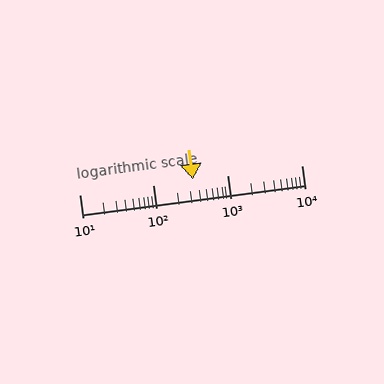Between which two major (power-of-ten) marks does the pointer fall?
The pointer is between 100 and 1000.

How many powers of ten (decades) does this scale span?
The scale spans 3 decades, from 10 to 10000.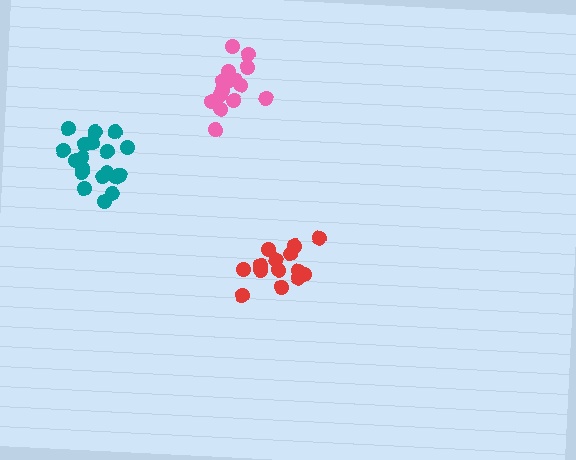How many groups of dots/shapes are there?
There are 3 groups.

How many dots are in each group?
Group 1: 16 dots, Group 2: 14 dots, Group 3: 19 dots (49 total).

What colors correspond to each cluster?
The clusters are colored: pink, red, teal.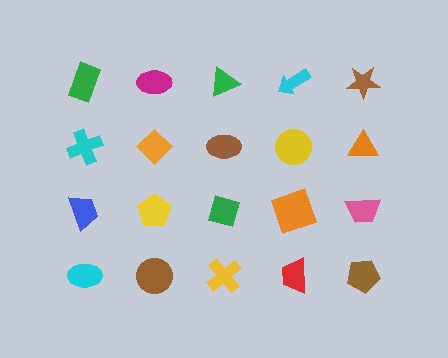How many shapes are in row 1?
5 shapes.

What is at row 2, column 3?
A brown ellipse.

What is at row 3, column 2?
A yellow pentagon.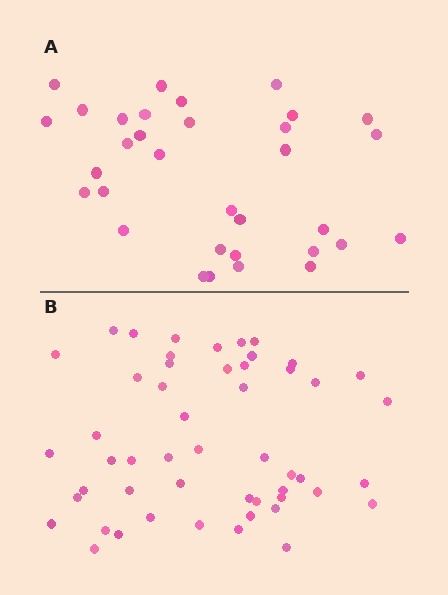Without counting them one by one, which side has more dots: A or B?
Region B (the bottom region) has more dots.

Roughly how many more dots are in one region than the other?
Region B has approximately 20 more dots than region A.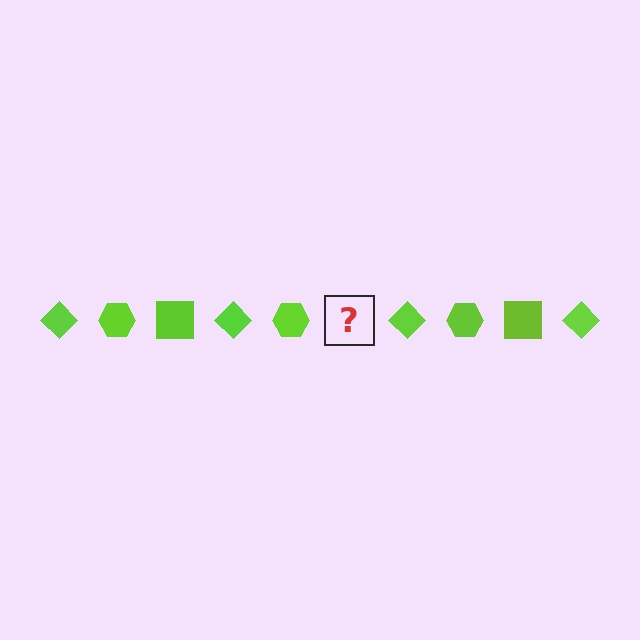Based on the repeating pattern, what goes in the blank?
The blank should be a lime square.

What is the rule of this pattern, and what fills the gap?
The rule is that the pattern cycles through diamond, hexagon, square shapes in lime. The gap should be filled with a lime square.